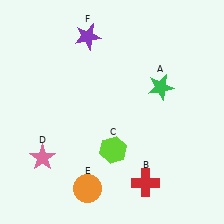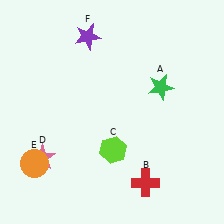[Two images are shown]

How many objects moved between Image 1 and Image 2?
1 object moved between the two images.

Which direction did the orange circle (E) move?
The orange circle (E) moved left.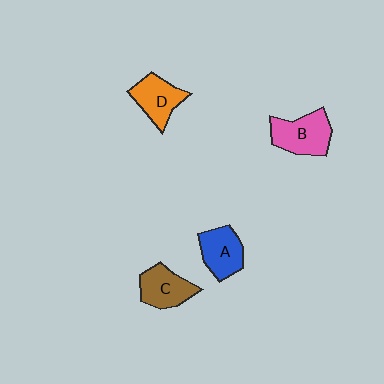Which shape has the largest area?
Shape B (pink).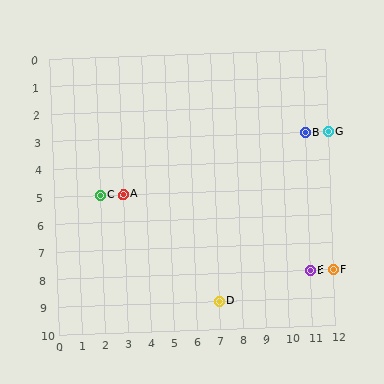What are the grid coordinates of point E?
Point E is at grid coordinates (11, 8).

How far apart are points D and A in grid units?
Points D and A are 4 columns and 4 rows apart (about 5.7 grid units diagonally).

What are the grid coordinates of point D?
Point D is at grid coordinates (7, 9).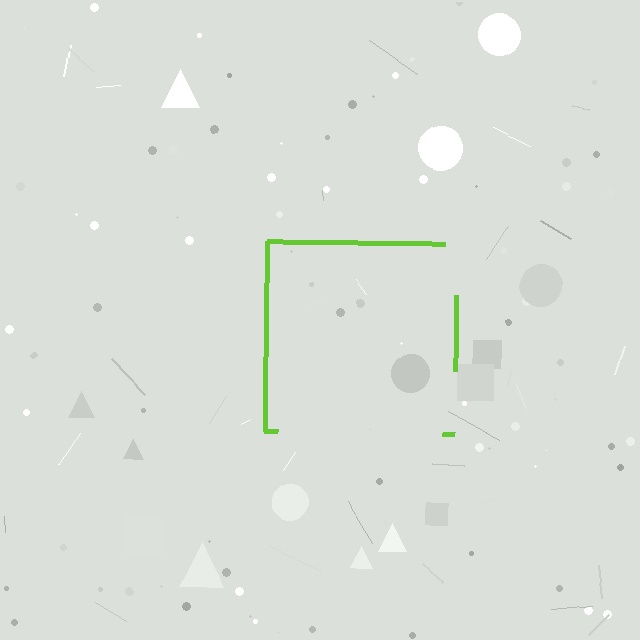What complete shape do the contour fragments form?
The contour fragments form a square.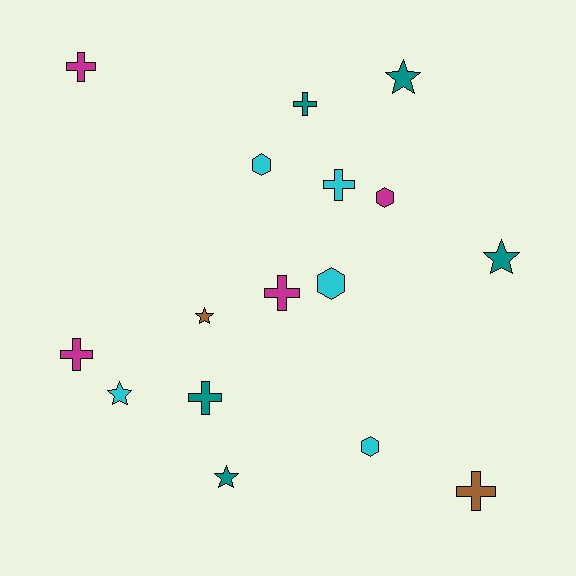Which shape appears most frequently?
Cross, with 7 objects.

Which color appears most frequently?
Cyan, with 5 objects.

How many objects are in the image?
There are 16 objects.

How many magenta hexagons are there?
There is 1 magenta hexagon.